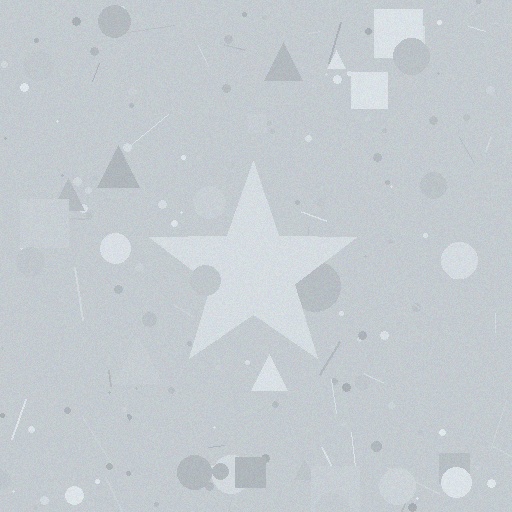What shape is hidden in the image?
A star is hidden in the image.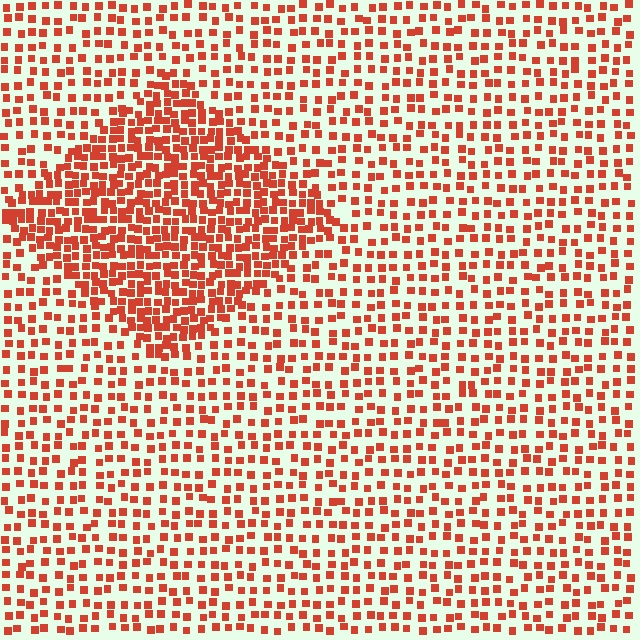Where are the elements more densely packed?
The elements are more densely packed inside the diamond boundary.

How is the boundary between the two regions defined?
The boundary is defined by a change in element density (approximately 2.1x ratio). All elements are the same color, size, and shape.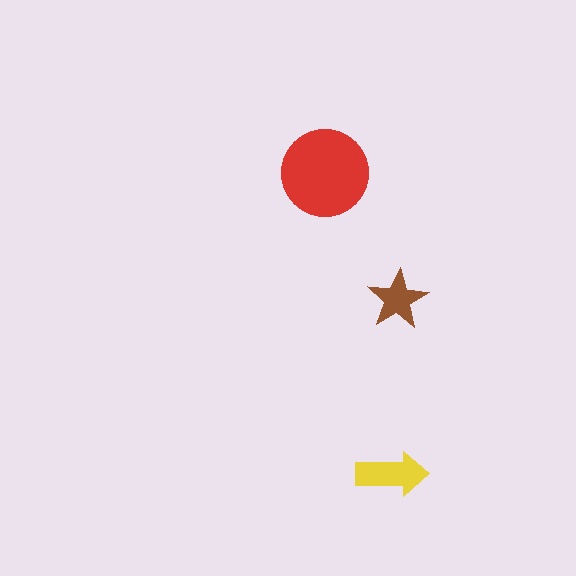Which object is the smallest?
The brown star.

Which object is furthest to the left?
The red circle is leftmost.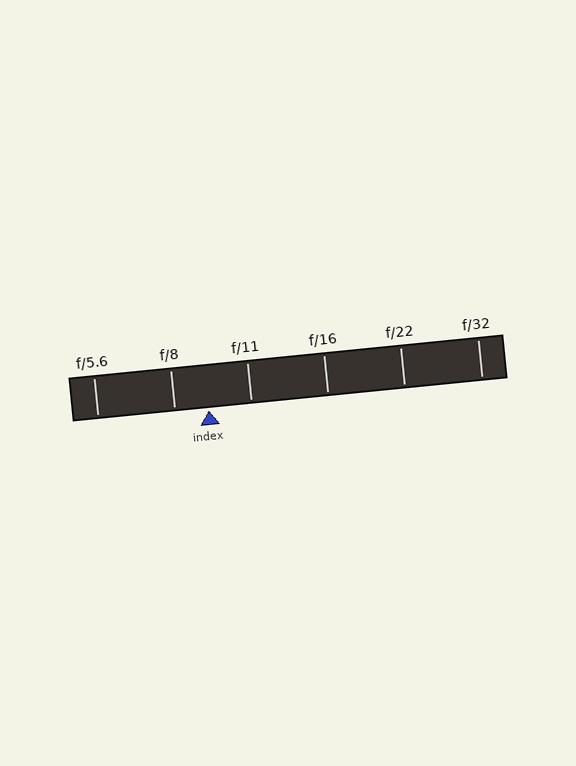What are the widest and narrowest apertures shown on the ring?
The widest aperture shown is f/5.6 and the narrowest is f/32.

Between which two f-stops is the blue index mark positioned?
The index mark is between f/8 and f/11.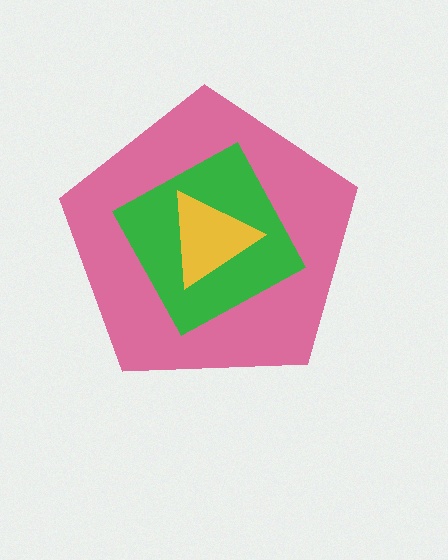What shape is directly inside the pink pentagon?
The green diamond.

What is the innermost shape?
The yellow triangle.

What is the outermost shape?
The pink pentagon.